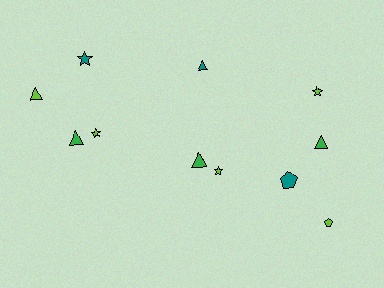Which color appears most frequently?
Lime, with 5 objects.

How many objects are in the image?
There are 11 objects.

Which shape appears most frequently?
Triangle, with 5 objects.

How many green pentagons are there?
There are no green pentagons.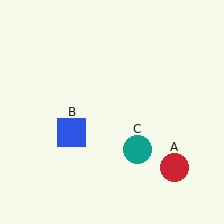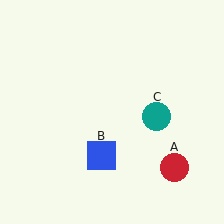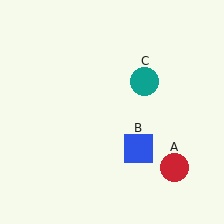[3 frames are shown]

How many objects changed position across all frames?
2 objects changed position: blue square (object B), teal circle (object C).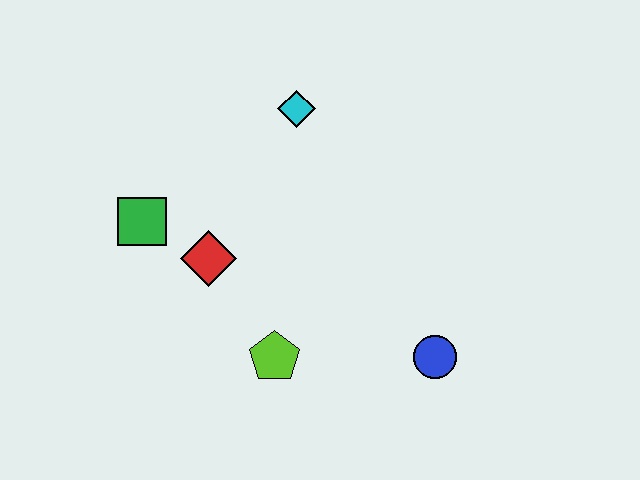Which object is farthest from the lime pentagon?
The cyan diamond is farthest from the lime pentagon.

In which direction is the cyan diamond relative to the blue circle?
The cyan diamond is above the blue circle.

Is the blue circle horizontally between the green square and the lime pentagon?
No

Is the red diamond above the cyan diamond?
No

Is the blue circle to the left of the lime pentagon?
No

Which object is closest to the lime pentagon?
The red diamond is closest to the lime pentagon.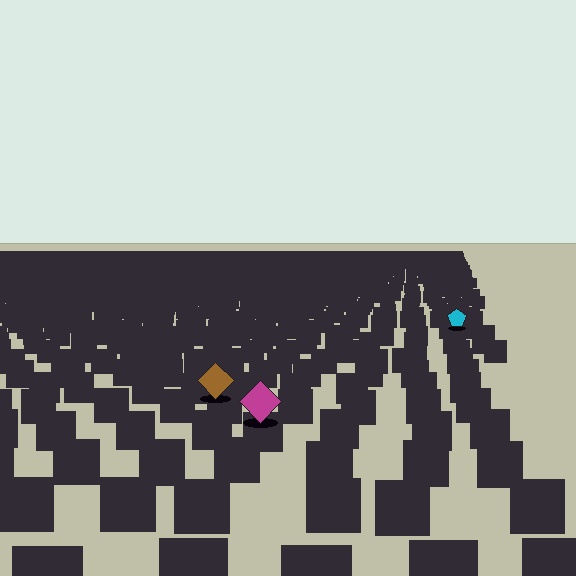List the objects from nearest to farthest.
From nearest to farthest: the magenta diamond, the brown diamond, the cyan pentagon.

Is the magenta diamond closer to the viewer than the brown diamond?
Yes. The magenta diamond is closer — you can tell from the texture gradient: the ground texture is coarser near it.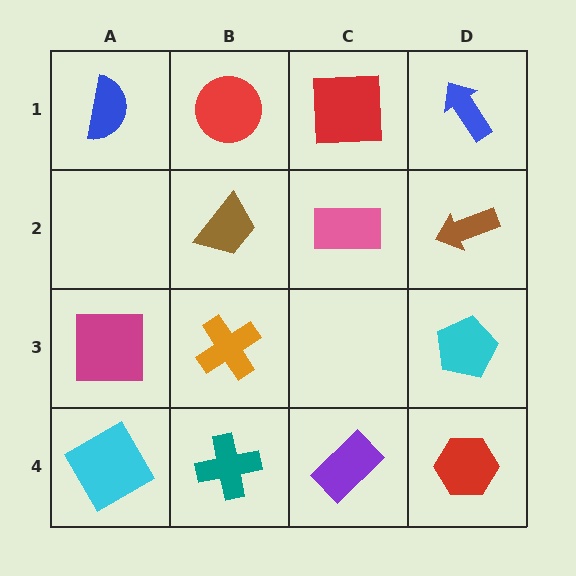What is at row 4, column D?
A red hexagon.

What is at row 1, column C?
A red square.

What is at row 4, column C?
A purple rectangle.